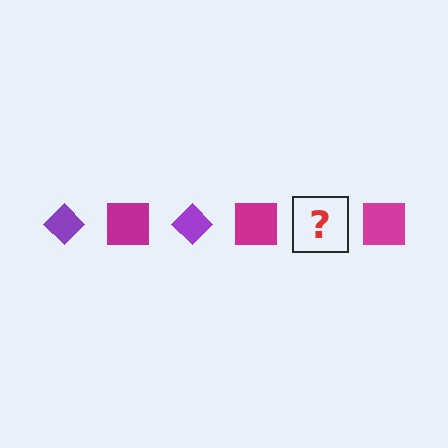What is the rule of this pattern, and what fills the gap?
The rule is that the pattern alternates between purple diamond and magenta square. The gap should be filled with a purple diamond.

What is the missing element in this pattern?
The missing element is a purple diamond.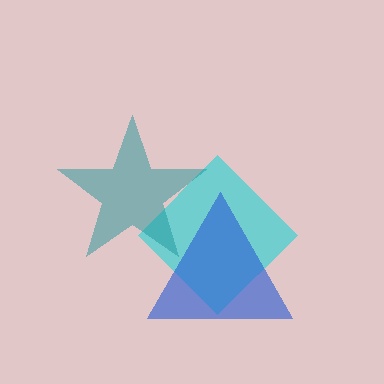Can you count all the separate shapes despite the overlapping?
Yes, there are 3 separate shapes.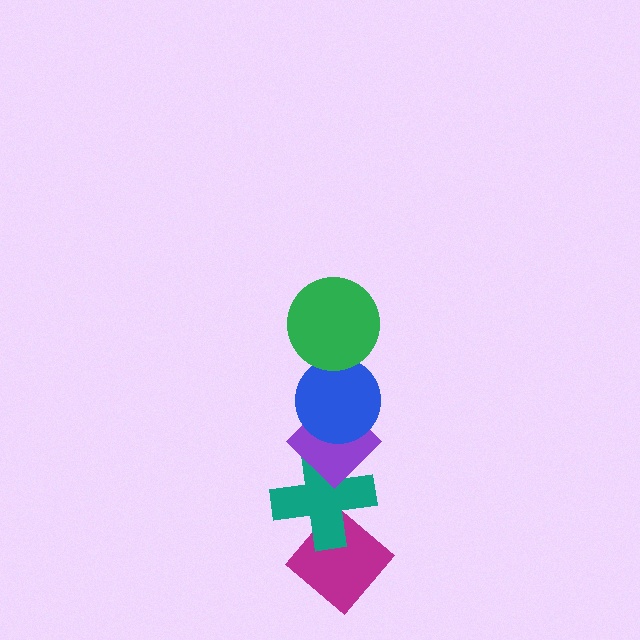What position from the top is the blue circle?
The blue circle is 2nd from the top.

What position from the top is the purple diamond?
The purple diamond is 3rd from the top.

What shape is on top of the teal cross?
The purple diamond is on top of the teal cross.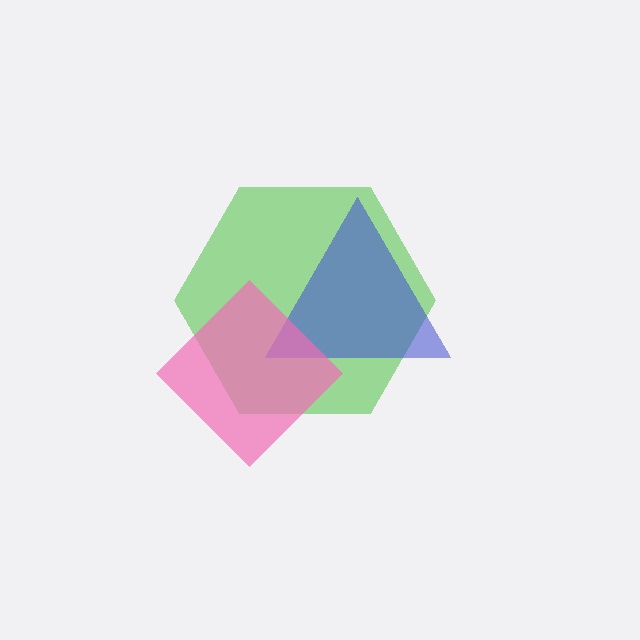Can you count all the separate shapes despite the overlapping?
Yes, there are 3 separate shapes.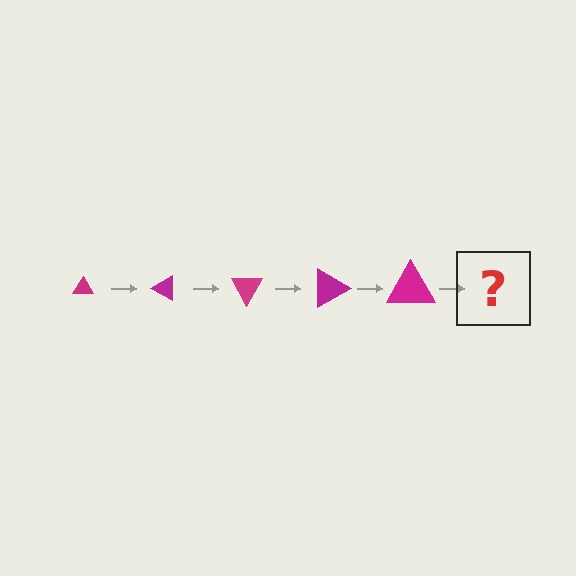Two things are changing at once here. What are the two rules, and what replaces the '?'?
The two rules are that the triangle grows larger each step and it rotates 30 degrees each step. The '?' should be a triangle, larger than the previous one and rotated 150 degrees from the start.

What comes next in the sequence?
The next element should be a triangle, larger than the previous one and rotated 150 degrees from the start.